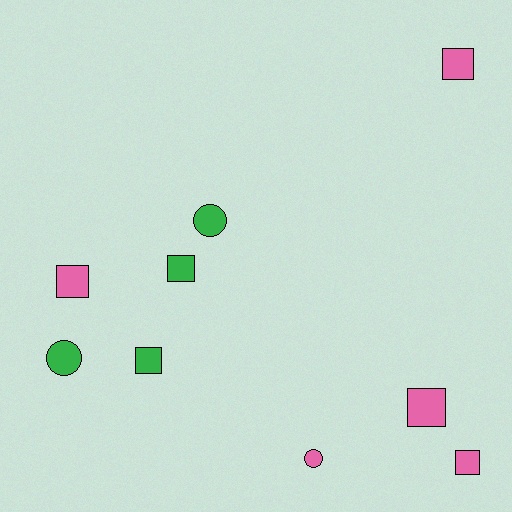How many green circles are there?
There are 2 green circles.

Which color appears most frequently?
Pink, with 5 objects.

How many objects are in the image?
There are 9 objects.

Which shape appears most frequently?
Square, with 6 objects.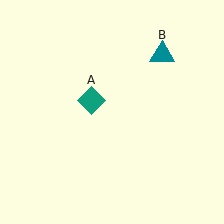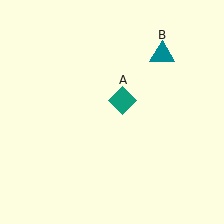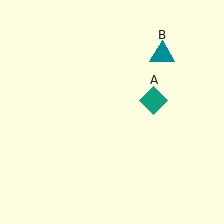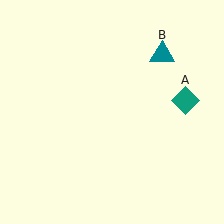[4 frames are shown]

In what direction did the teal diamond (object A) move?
The teal diamond (object A) moved right.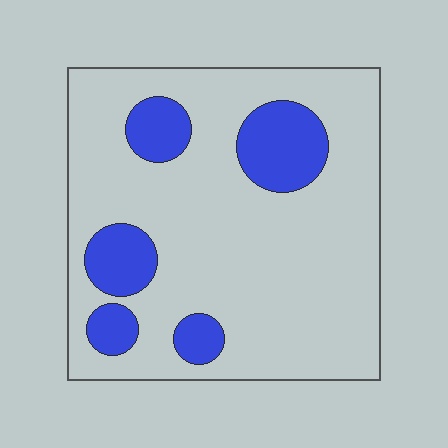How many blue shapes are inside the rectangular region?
5.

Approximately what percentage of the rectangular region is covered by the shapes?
Approximately 20%.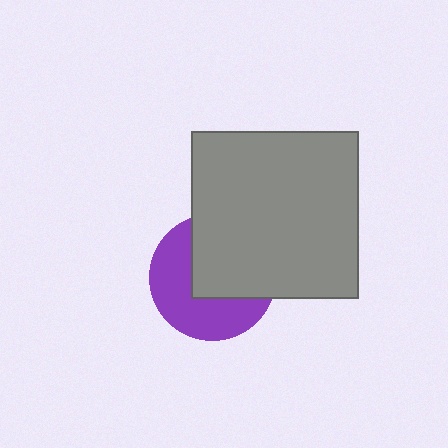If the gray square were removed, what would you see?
You would see the complete purple circle.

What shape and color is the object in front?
The object in front is a gray square.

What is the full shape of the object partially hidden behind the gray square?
The partially hidden object is a purple circle.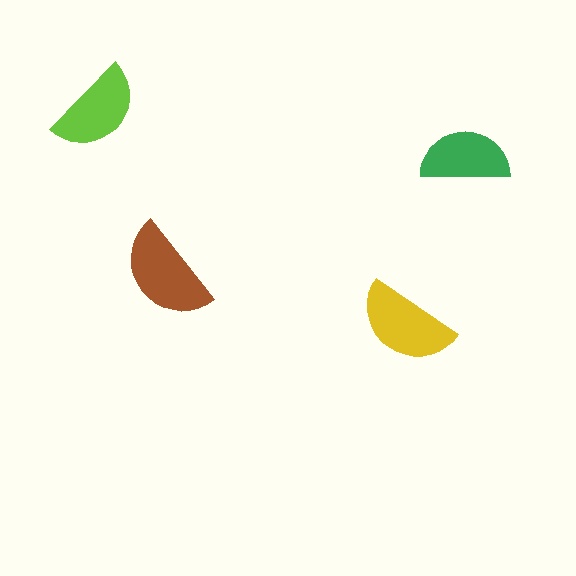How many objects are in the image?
There are 4 objects in the image.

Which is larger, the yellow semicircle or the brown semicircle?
The brown one.